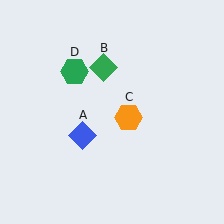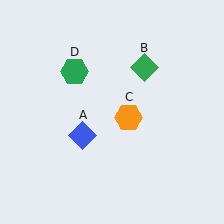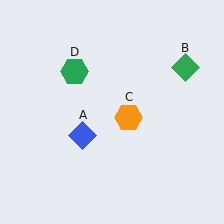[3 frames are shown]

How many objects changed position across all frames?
1 object changed position: green diamond (object B).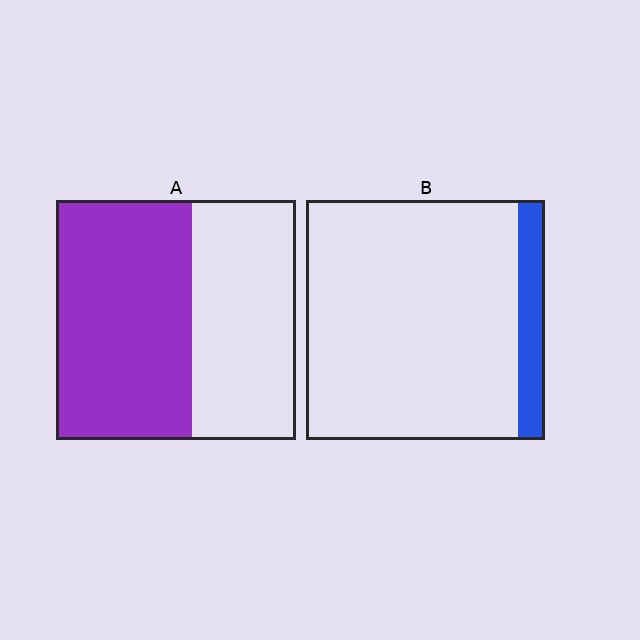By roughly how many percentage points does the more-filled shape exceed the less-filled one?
By roughly 45 percentage points (A over B).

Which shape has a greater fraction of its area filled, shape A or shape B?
Shape A.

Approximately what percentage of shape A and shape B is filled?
A is approximately 55% and B is approximately 10%.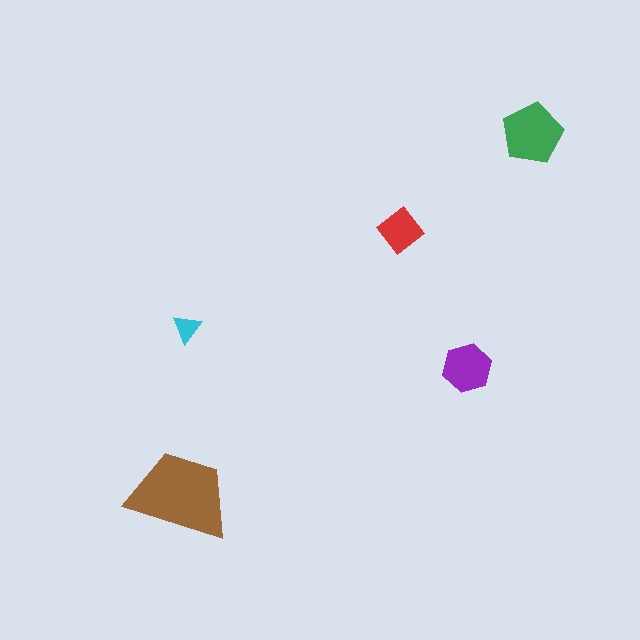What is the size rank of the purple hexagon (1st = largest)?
3rd.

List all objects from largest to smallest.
The brown trapezoid, the green pentagon, the purple hexagon, the red diamond, the cyan triangle.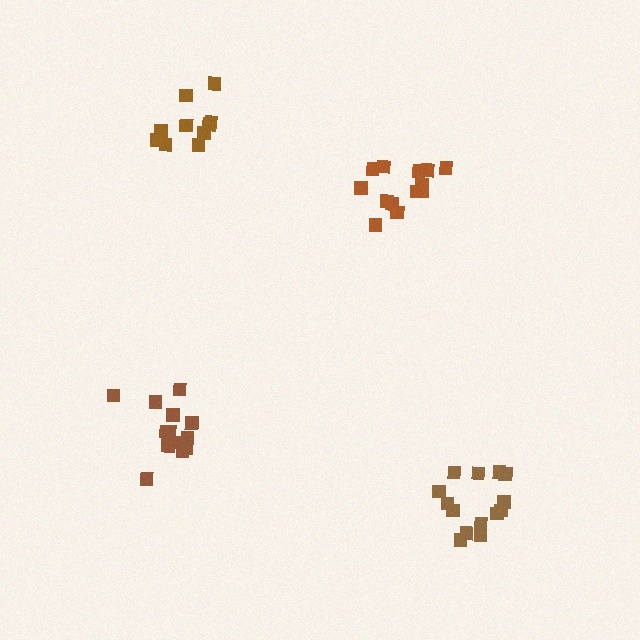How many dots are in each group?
Group 1: 10 dots, Group 2: 13 dots, Group 3: 13 dots, Group 4: 14 dots (50 total).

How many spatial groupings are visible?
There are 4 spatial groupings.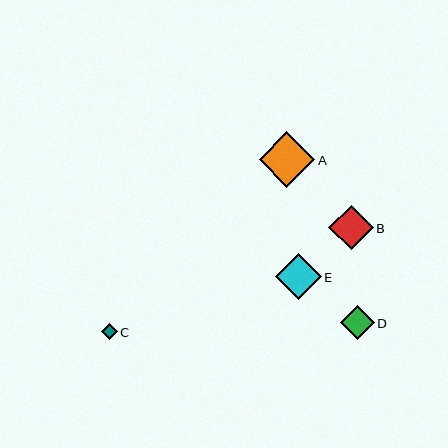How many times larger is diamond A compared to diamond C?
Diamond A is approximately 3.5 times the size of diamond C.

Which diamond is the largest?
Diamond A is the largest with a size of approximately 56 pixels.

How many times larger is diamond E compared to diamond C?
Diamond E is approximately 2.9 times the size of diamond C.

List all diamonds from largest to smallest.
From largest to smallest: A, E, B, D, C.